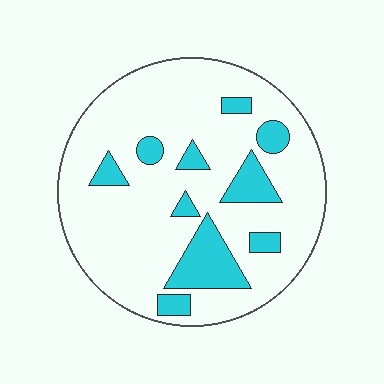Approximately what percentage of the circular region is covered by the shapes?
Approximately 20%.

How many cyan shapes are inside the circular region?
10.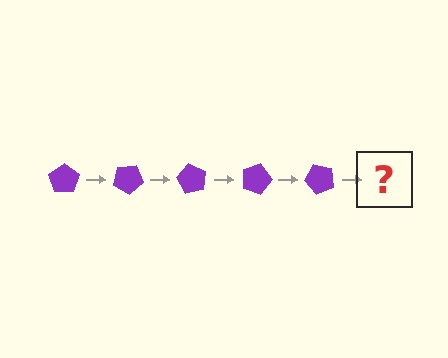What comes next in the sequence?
The next element should be a purple pentagon rotated 150 degrees.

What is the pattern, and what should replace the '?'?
The pattern is that the pentagon rotates 30 degrees each step. The '?' should be a purple pentagon rotated 150 degrees.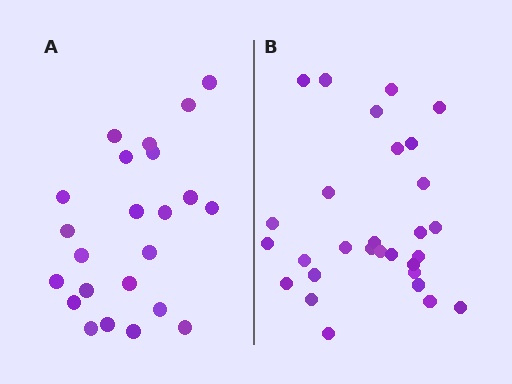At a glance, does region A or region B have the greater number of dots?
Region B (the right region) has more dots.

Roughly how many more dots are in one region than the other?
Region B has about 6 more dots than region A.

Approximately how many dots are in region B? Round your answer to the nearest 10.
About 30 dots. (The exact count is 29, which rounds to 30.)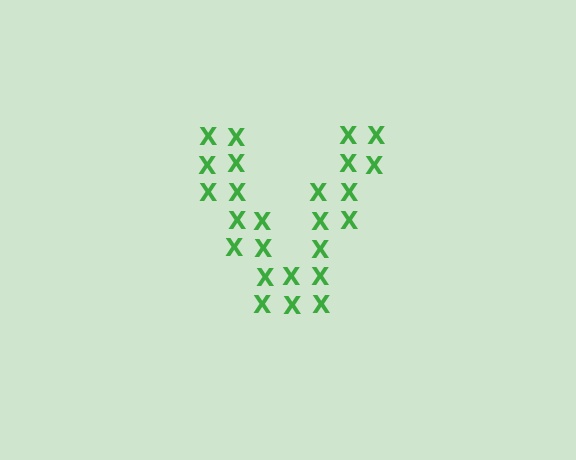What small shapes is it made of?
It is made of small letter X's.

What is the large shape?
The large shape is the letter V.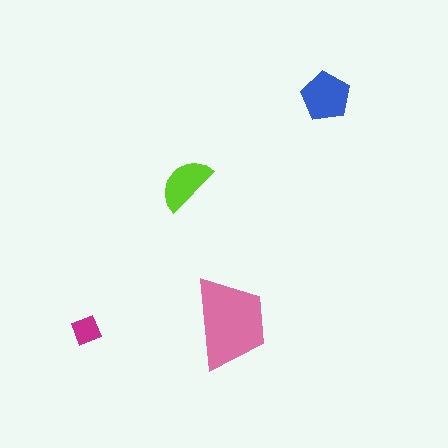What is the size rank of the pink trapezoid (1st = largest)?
1st.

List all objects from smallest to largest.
The magenta diamond, the lime semicircle, the blue pentagon, the pink trapezoid.